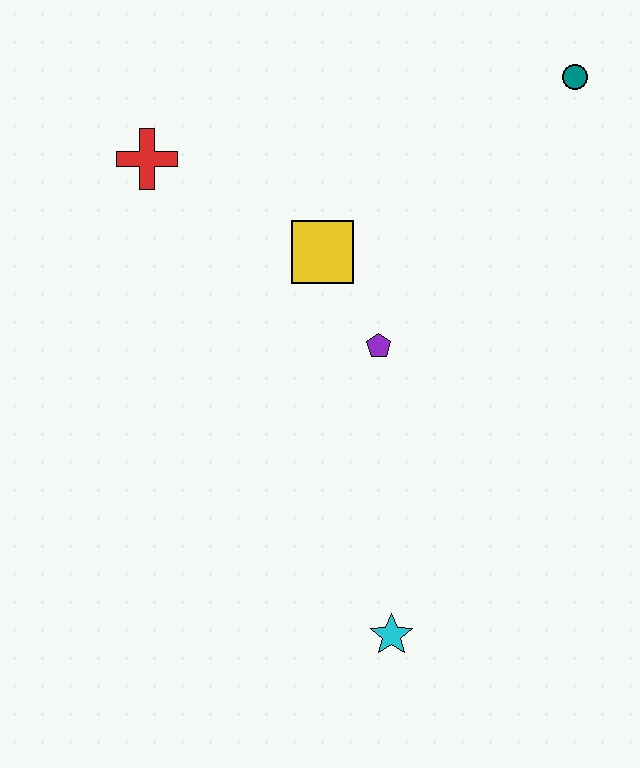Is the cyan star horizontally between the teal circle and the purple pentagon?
Yes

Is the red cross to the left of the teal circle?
Yes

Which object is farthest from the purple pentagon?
The teal circle is farthest from the purple pentagon.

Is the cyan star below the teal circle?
Yes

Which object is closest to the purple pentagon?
The yellow square is closest to the purple pentagon.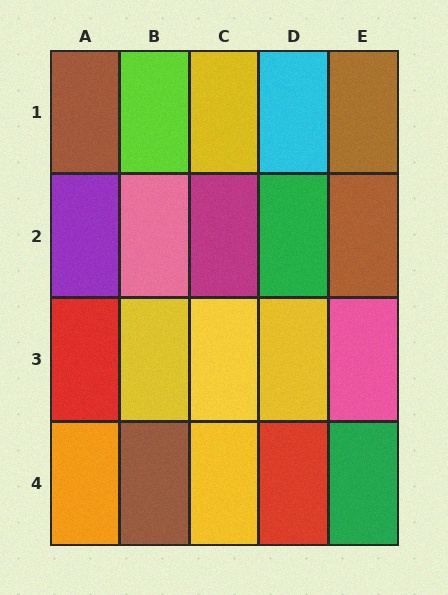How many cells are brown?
4 cells are brown.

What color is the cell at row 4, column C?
Yellow.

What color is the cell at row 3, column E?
Pink.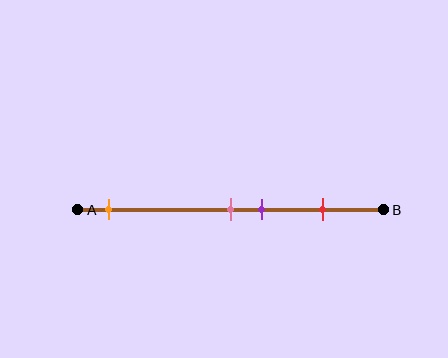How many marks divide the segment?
There are 4 marks dividing the segment.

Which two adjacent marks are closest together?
The pink and purple marks are the closest adjacent pair.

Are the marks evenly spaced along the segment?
No, the marks are not evenly spaced.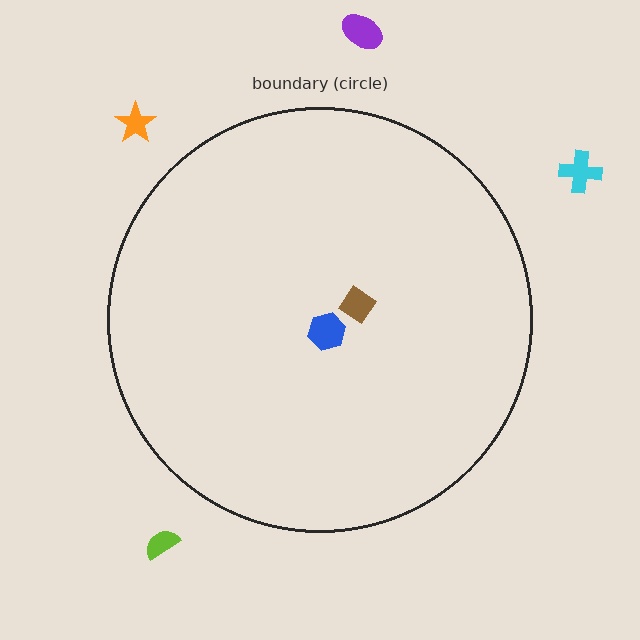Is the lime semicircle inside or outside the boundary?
Outside.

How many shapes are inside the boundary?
2 inside, 4 outside.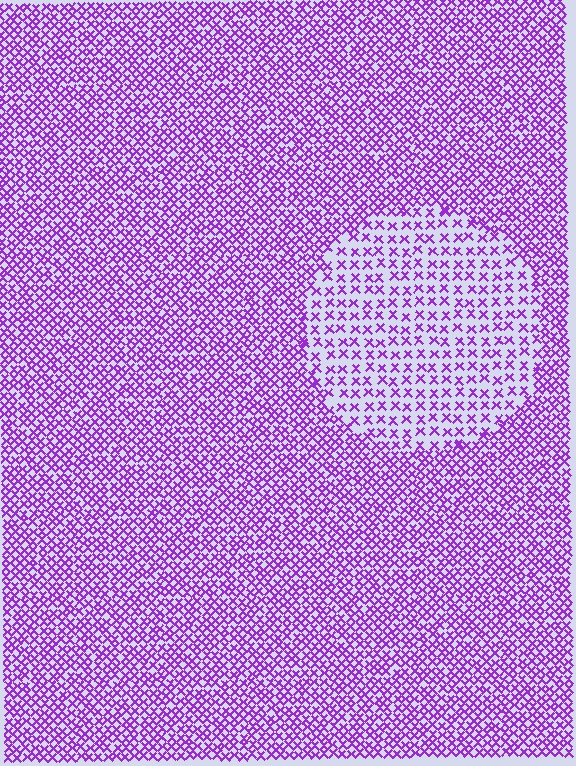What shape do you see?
I see a circle.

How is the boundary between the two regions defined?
The boundary is defined by a change in element density (approximately 2.0x ratio). All elements are the same color, size, and shape.